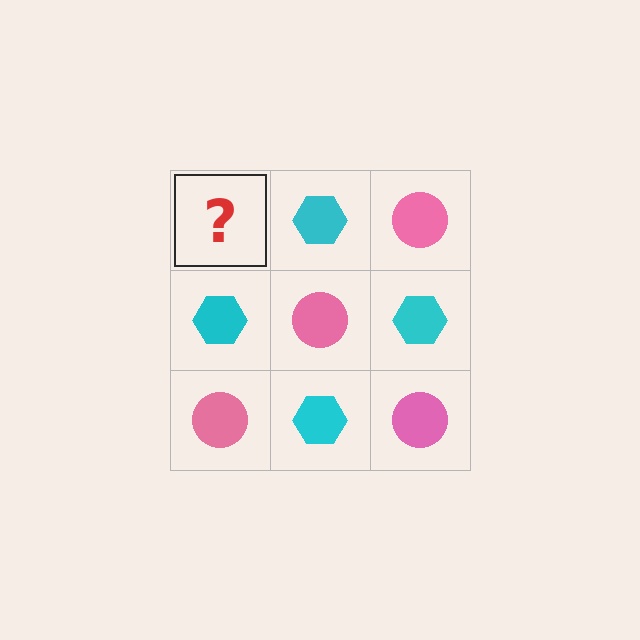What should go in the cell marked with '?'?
The missing cell should contain a pink circle.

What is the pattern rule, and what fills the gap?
The rule is that it alternates pink circle and cyan hexagon in a checkerboard pattern. The gap should be filled with a pink circle.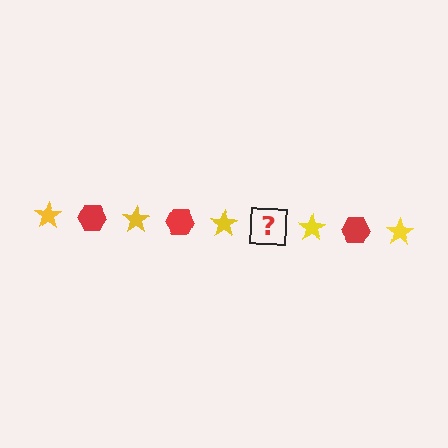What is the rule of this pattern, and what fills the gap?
The rule is that the pattern alternates between yellow star and red hexagon. The gap should be filled with a red hexagon.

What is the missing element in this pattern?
The missing element is a red hexagon.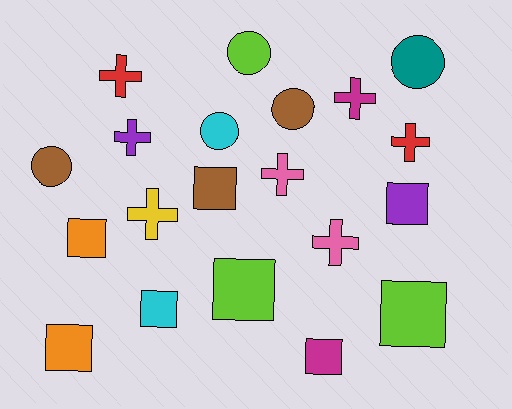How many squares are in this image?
There are 8 squares.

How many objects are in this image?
There are 20 objects.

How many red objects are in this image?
There are 2 red objects.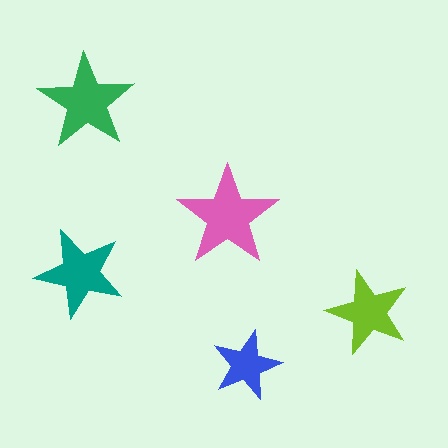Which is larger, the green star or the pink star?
The pink one.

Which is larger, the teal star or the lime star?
The teal one.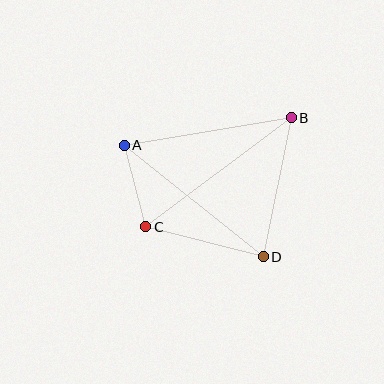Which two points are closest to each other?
Points A and C are closest to each other.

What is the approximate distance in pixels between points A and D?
The distance between A and D is approximately 178 pixels.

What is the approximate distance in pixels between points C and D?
The distance between C and D is approximately 121 pixels.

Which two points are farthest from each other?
Points B and C are farthest from each other.